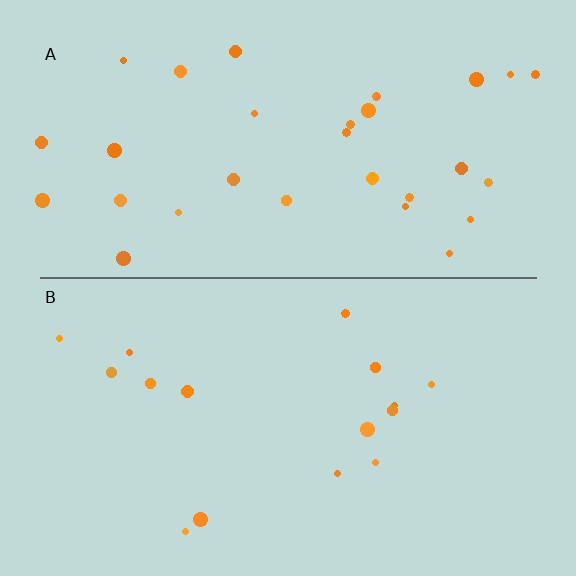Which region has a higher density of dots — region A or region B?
A (the top).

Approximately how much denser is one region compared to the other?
Approximately 1.9× — region A over region B.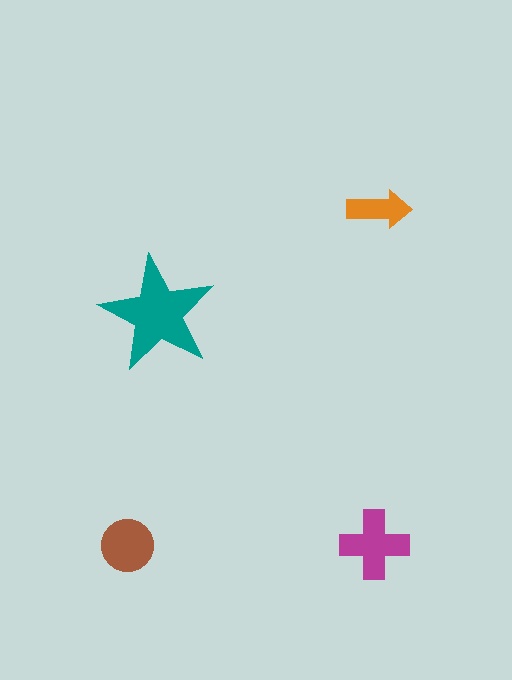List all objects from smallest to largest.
The orange arrow, the brown circle, the magenta cross, the teal star.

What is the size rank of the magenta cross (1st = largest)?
2nd.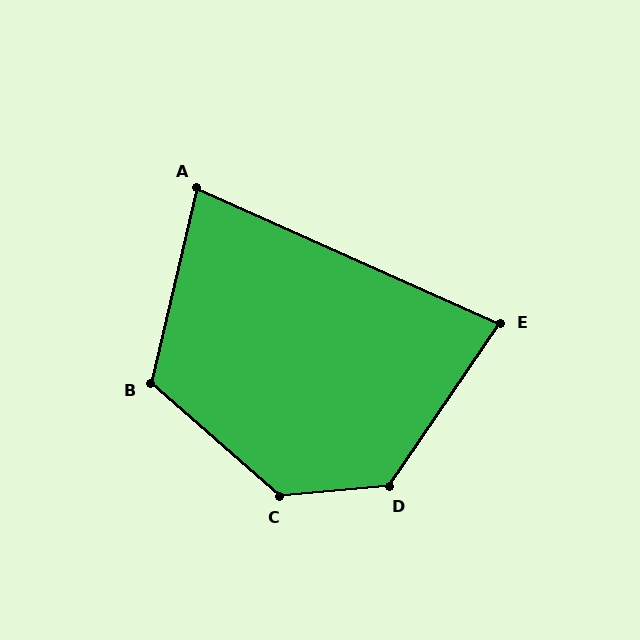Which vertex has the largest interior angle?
C, at approximately 134 degrees.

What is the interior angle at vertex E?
Approximately 80 degrees (acute).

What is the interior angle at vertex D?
Approximately 129 degrees (obtuse).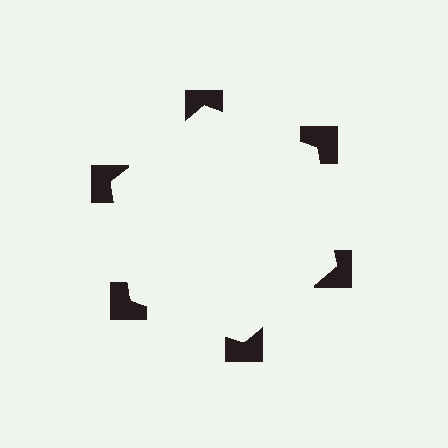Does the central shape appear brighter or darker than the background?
It typically appears slightly brighter than the background, even though no actual brightness change is drawn.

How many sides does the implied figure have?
6 sides.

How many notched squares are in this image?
There are 6 — one at each vertex of the illusory hexagon.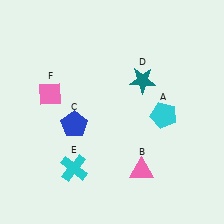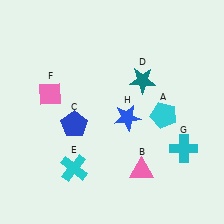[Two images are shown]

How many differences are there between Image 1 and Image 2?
There are 2 differences between the two images.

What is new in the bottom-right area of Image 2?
A cyan cross (G) was added in the bottom-right area of Image 2.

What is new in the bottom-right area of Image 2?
A blue star (H) was added in the bottom-right area of Image 2.